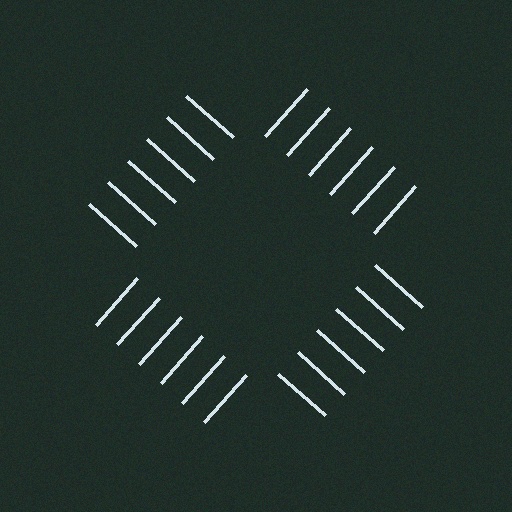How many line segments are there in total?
24 — 6 along each of the 4 edges.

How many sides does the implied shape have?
4 sides — the line-ends trace a square.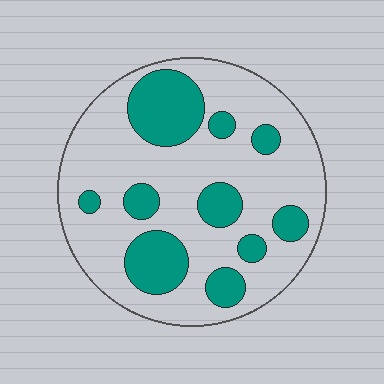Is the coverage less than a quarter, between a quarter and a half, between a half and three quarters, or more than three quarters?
Between a quarter and a half.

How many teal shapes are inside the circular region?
10.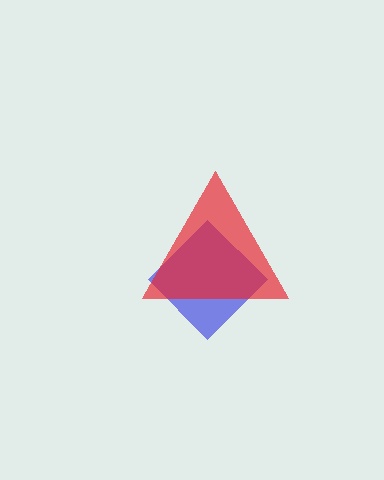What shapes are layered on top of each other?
The layered shapes are: a blue diamond, a red triangle.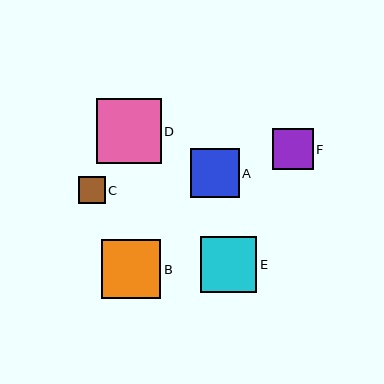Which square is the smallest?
Square C is the smallest with a size of approximately 27 pixels.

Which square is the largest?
Square D is the largest with a size of approximately 64 pixels.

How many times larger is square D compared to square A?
Square D is approximately 1.3 times the size of square A.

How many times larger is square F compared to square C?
Square F is approximately 1.5 times the size of square C.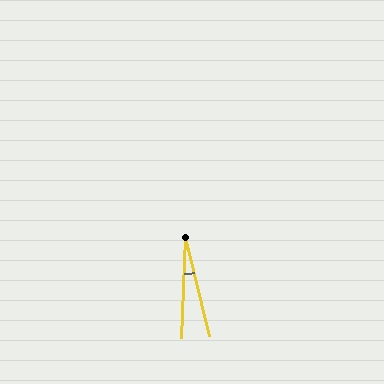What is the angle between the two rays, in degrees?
Approximately 16 degrees.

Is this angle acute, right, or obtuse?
It is acute.